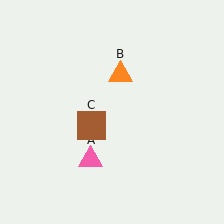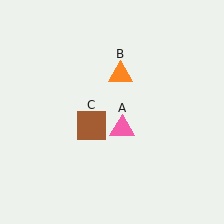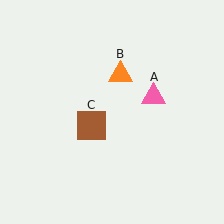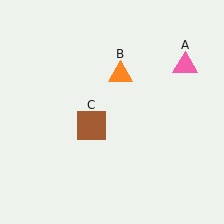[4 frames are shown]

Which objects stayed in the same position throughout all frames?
Orange triangle (object B) and brown square (object C) remained stationary.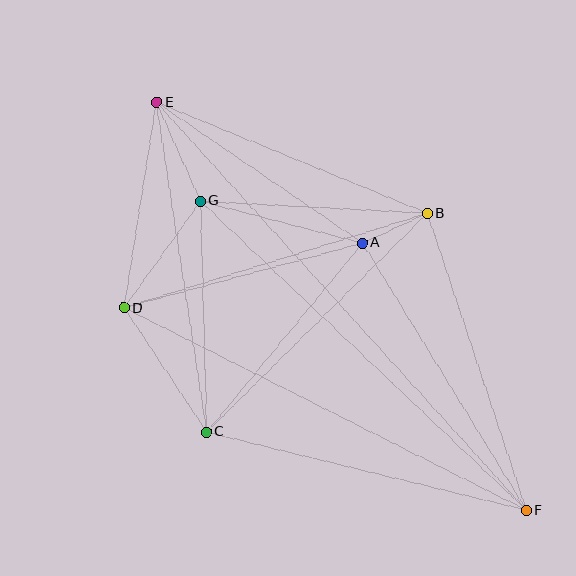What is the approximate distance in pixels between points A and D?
The distance between A and D is approximately 247 pixels.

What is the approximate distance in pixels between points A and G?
The distance between A and G is approximately 167 pixels.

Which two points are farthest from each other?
Points E and F are farthest from each other.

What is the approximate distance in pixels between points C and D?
The distance between C and D is approximately 149 pixels.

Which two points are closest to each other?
Points A and B are closest to each other.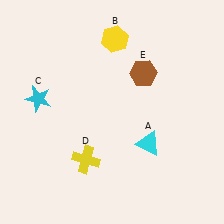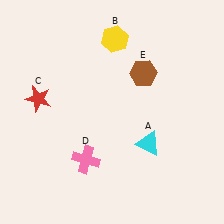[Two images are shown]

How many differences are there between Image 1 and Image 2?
There are 2 differences between the two images.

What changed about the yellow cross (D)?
In Image 1, D is yellow. In Image 2, it changed to pink.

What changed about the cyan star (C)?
In Image 1, C is cyan. In Image 2, it changed to red.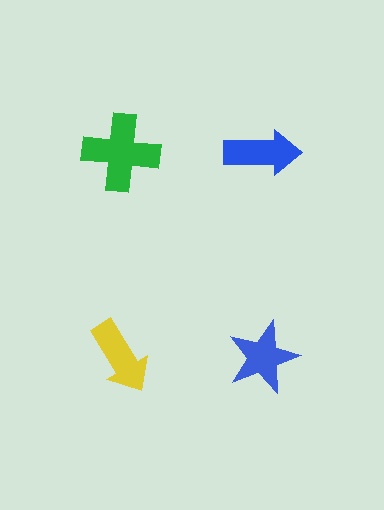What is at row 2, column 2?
A blue star.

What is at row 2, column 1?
A yellow arrow.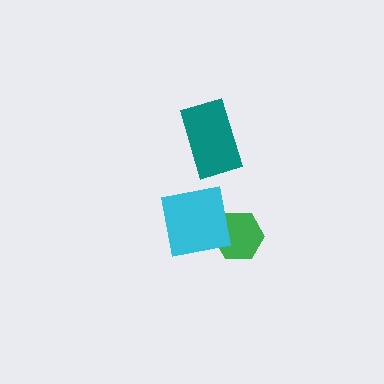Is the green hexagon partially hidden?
Yes, it is partially covered by another shape.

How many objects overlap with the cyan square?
1 object overlaps with the cyan square.